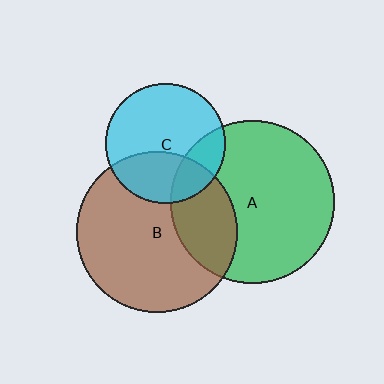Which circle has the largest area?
Circle A (green).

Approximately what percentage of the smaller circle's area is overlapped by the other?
Approximately 20%.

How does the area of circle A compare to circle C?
Approximately 1.8 times.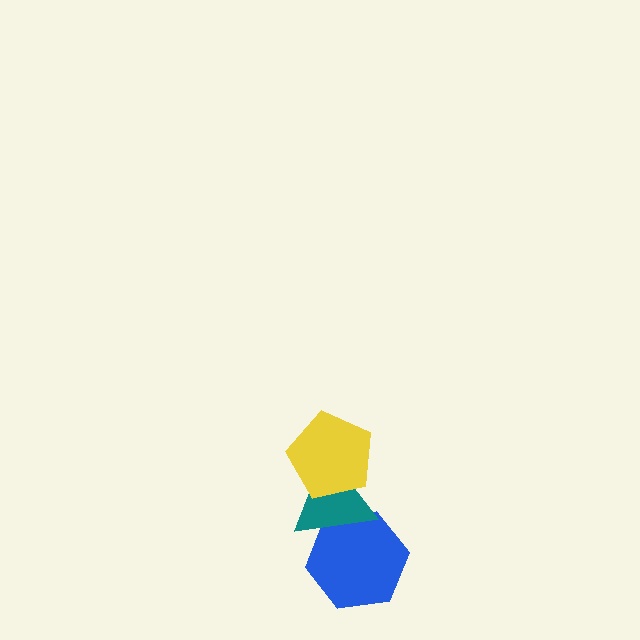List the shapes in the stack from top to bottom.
From top to bottom: the yellow pentagon, the teal triangle, the blue hexagon.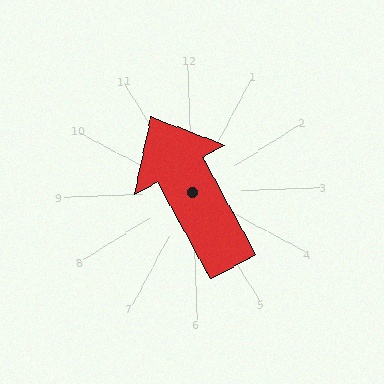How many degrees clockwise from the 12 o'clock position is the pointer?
Approximately 333 degrees.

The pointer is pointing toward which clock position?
Roughly 11 o'clock.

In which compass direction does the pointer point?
Northwest.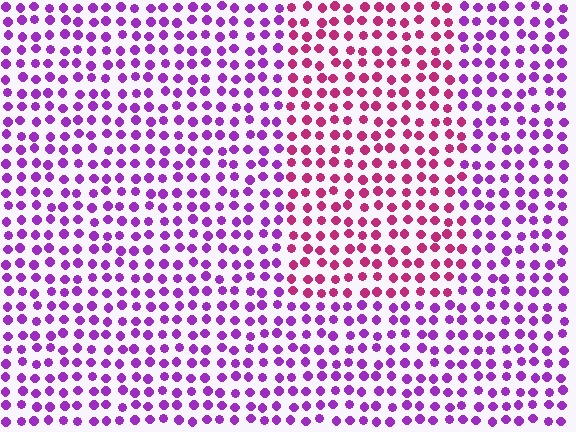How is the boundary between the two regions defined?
The boundary is defined purely by a slight shift in hue (about 43 degrees). Spacing, size, and orientation are identical on both sides.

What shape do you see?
I see a rectangle.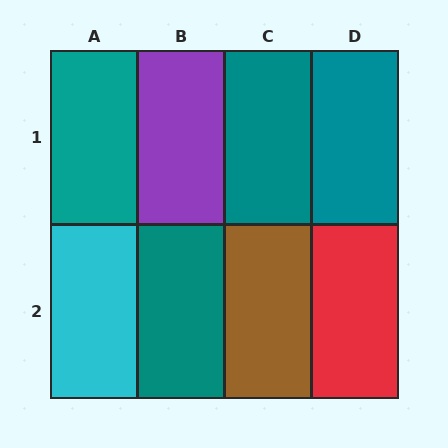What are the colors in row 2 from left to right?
Cyan, teal, brown, red.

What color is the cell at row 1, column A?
Teal.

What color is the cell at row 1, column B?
Purple.